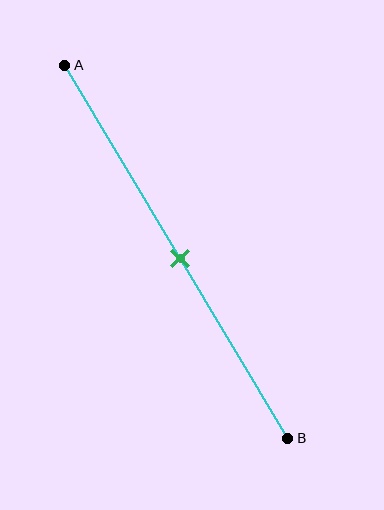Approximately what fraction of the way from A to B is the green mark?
The green mark is approximately 50% of the way from A to B.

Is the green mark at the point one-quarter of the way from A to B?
No, the mark is at about 50% from A, not at the 25% one-quarter point.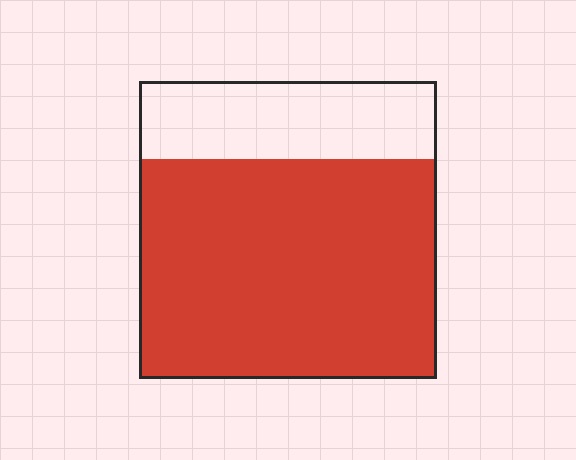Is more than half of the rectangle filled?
Yes.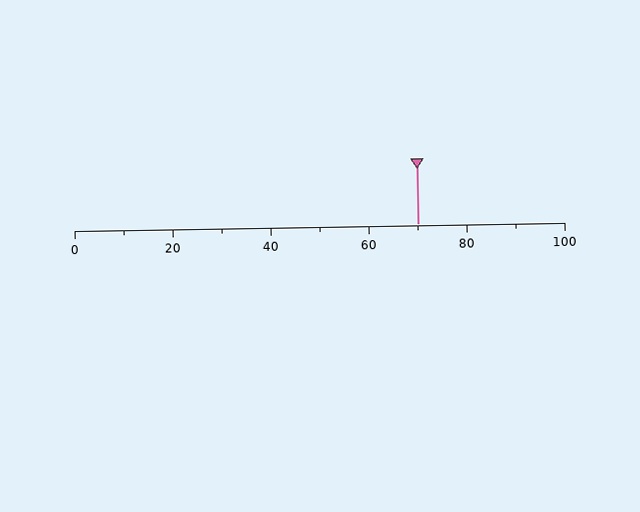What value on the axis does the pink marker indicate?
The marker indicates approximately 70.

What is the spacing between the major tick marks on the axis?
The major ticks are spaced 20 apart.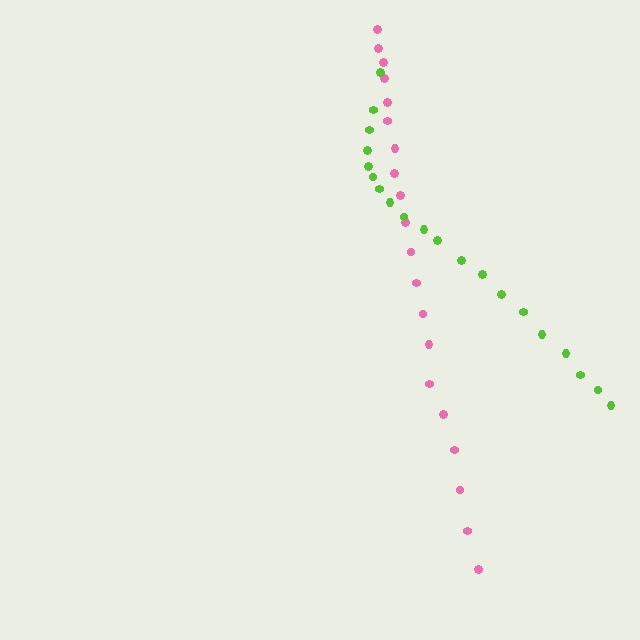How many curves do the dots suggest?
There are 2 distinct paths.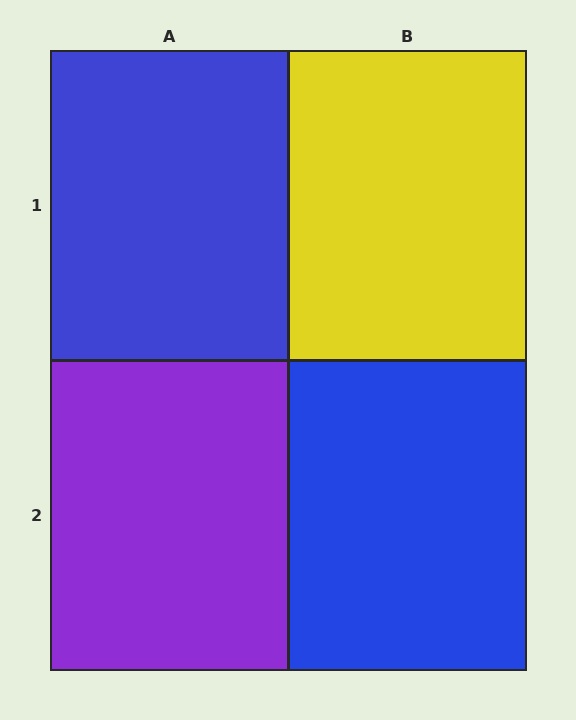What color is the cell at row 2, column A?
Purple.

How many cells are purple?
1 cell is purple.